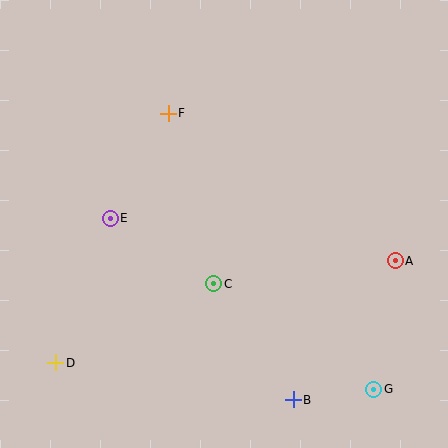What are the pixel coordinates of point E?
Point E is at (110, 218).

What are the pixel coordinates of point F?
Point F is at (168, 113).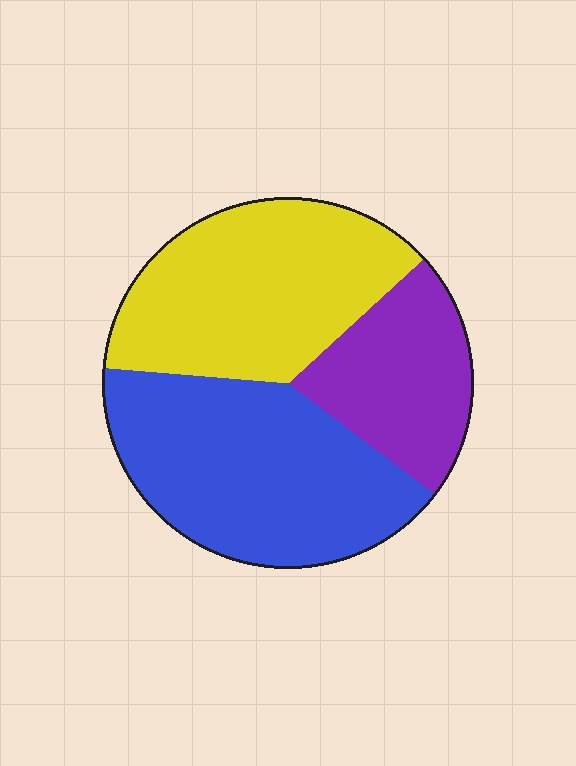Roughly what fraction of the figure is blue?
Blue covers about 40% of the figure.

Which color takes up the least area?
Purple, at roughly 20%.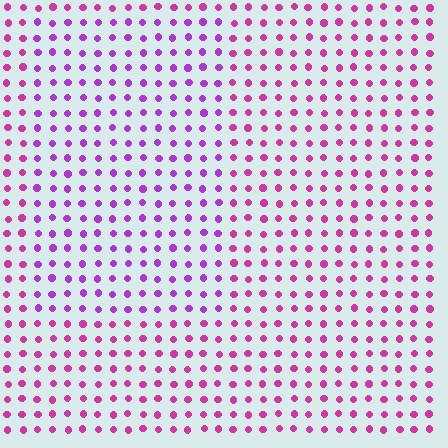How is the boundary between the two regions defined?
The boundary is defined purely by a slight shift in hue (about 30 degrees). Spacing, size, and orientation are identical on both sides.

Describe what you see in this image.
The image is filled with small magenta elements in a uniform arrangement. A rectangle-shaped region is visible where the elements are tinted to a slightly different hue, forming a subtle color boundary.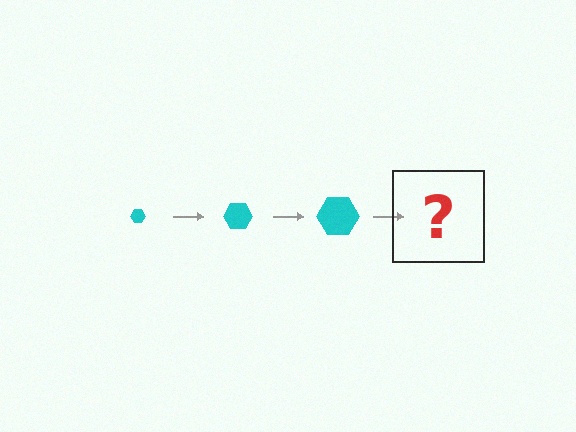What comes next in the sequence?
The next element should be a cyan hexagon, larger than the previous one.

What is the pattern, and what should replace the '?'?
The pattern is that the hexagon gets progressively larger each step. The '?' should be a cyan hexagon, larger than the previous one.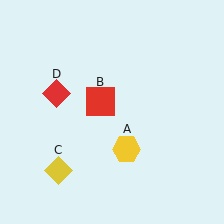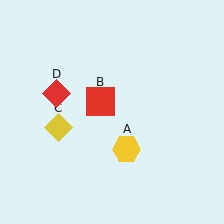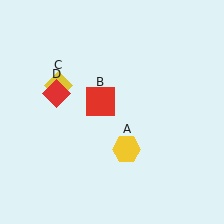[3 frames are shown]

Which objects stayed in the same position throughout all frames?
Yellow hexagon (object A) and red square (object B) and red diamond (object D) remained stationary.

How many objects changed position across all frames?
1 object changed position: yellow diamond (object C).